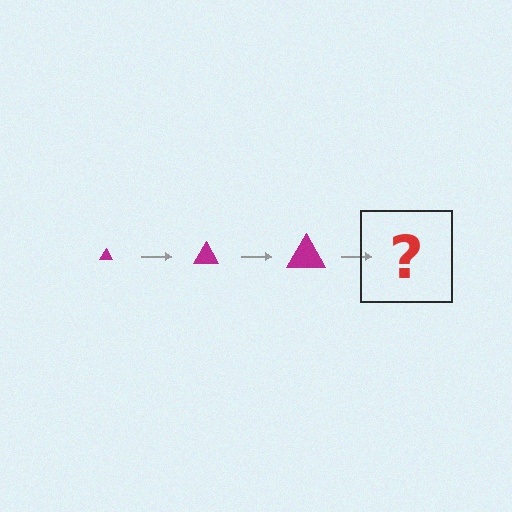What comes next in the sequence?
The next element should be a magenta triangle, larger than the previous one.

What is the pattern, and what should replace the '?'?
The pattern is that the triangle gets progressively larger each step. The '?' should be a magenta triangle, larger than the previous one.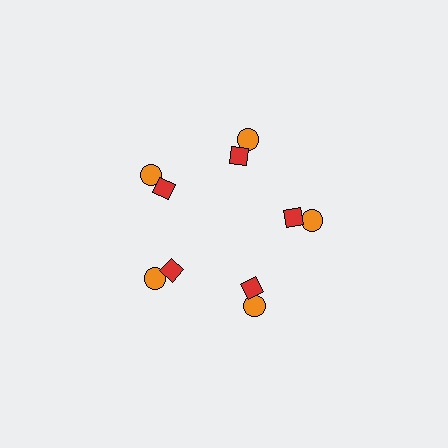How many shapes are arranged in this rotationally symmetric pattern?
There are 10 shapes, arranged in 5 groups of 2.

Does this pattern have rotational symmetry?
Yes, this pattern has 5-fold rotational symmetry. It looks the same after rotating 72 degrees around the center.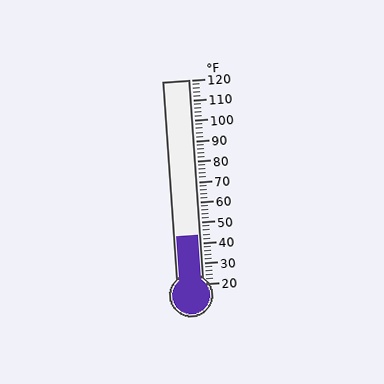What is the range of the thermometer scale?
The thermometer scale ranges from 20°F to 120°F.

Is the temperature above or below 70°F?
The temperature is below 70°F.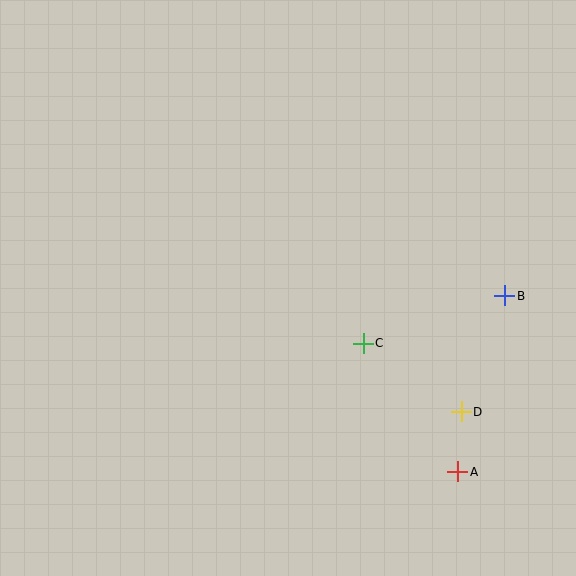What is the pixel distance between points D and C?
The distance between D and C is 119 pixels.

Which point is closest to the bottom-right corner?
Point A is closest to the bottom-right corner.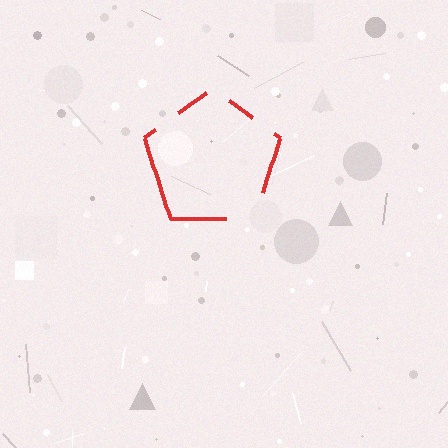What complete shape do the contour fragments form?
The contour fragments form a pentagon.